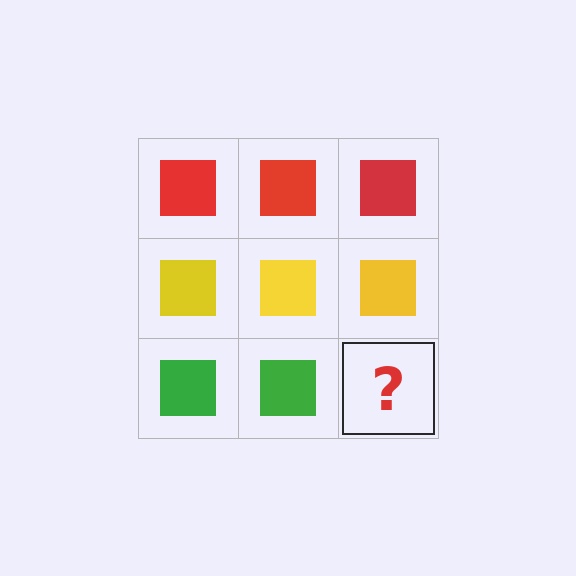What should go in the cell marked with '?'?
The missing cell should contain a green square.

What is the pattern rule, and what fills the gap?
The rule is that each row has a consistent color. The gap should be filled with a green square.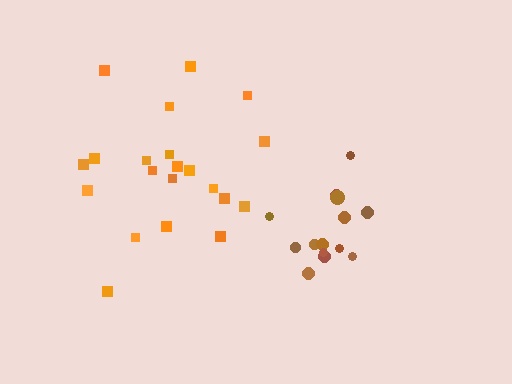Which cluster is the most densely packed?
Brown.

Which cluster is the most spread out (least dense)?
Orange.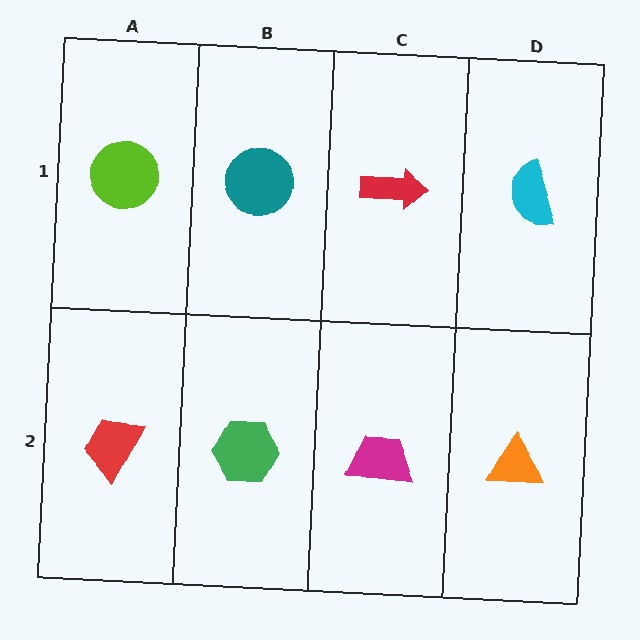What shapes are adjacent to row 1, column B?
A green hexagon (row 2, column B), a lime circle (row 1, column A), a red arrow (row 1, column C).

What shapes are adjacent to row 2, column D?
A cyan semicircle (row 1, column D), a magenta trapezoid (row 2, column C).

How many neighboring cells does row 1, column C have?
3.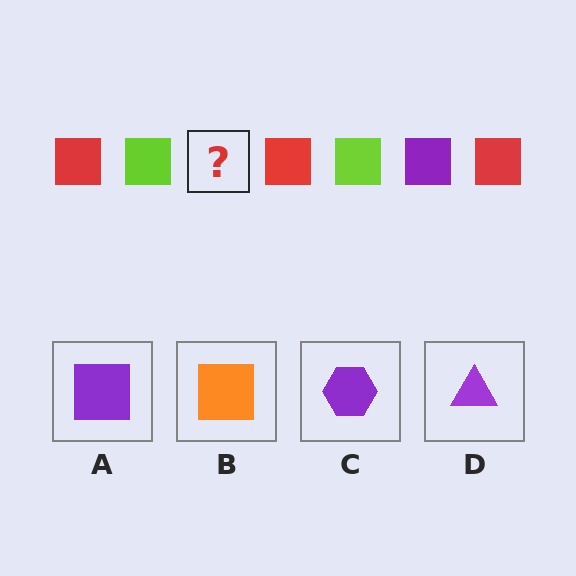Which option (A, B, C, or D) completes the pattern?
A.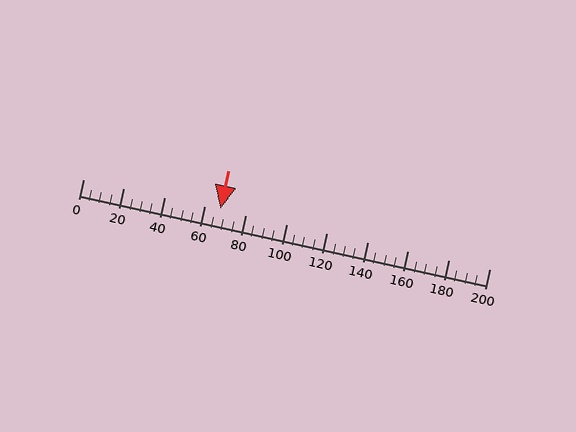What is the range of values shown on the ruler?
The ruler shows values from 0 to 200.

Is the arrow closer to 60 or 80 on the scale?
The arrow is closer to 60.